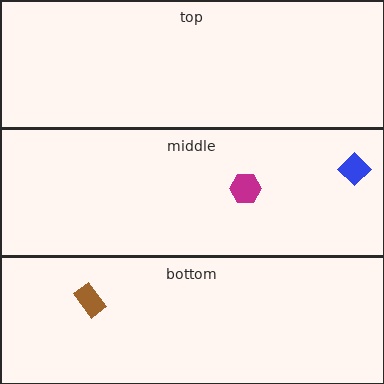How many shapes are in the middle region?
2.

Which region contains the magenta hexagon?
The middle region.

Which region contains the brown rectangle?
The bottom region.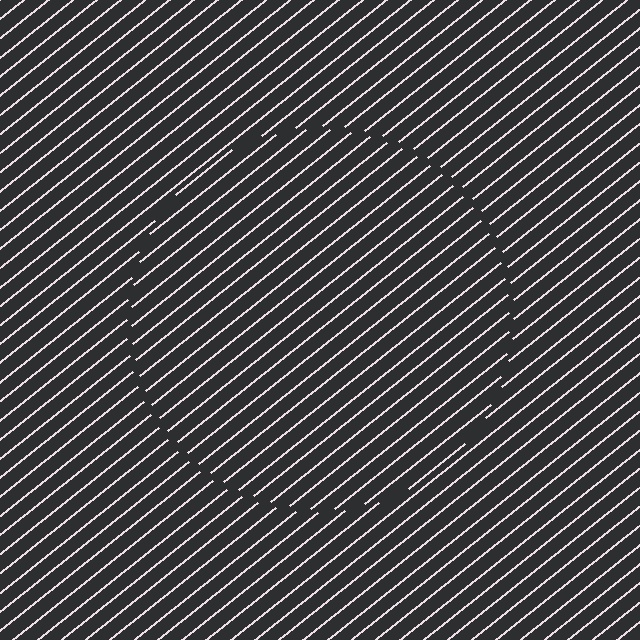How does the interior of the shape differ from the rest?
The interior of the shape contains the same grating, shifted by half a period — the contour is defined by the phase discontinuity where line-ends from the inner and outer gratings abut.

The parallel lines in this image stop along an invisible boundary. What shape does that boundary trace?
An illusory circle. The interior of the shape contains the same grating, shifted by half a period — the contour is defined by the phase discontinuity where line-ends from the inner and outer gratings abut.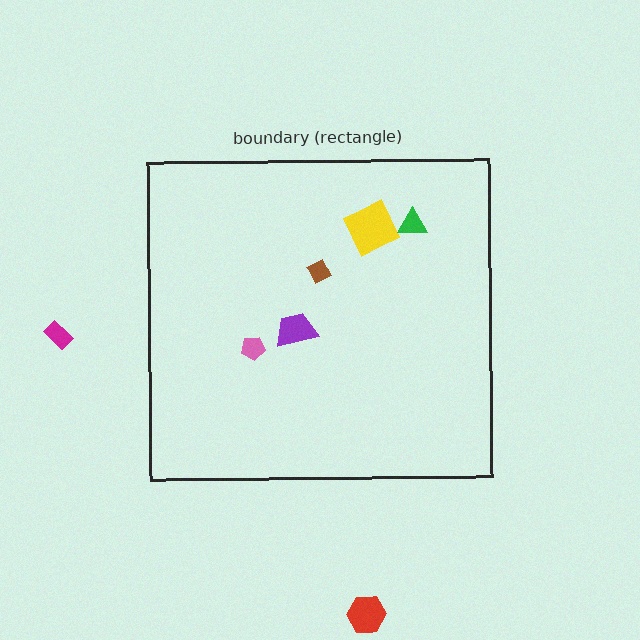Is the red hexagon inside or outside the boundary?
Outside.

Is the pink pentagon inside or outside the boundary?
Inside.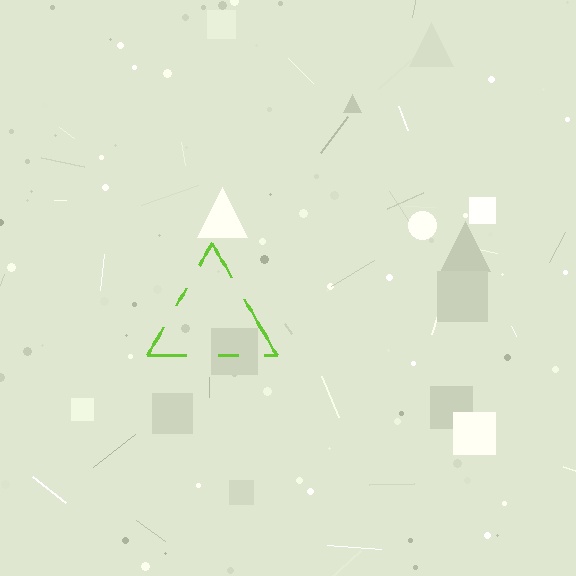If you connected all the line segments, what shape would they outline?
They would outline a triangle.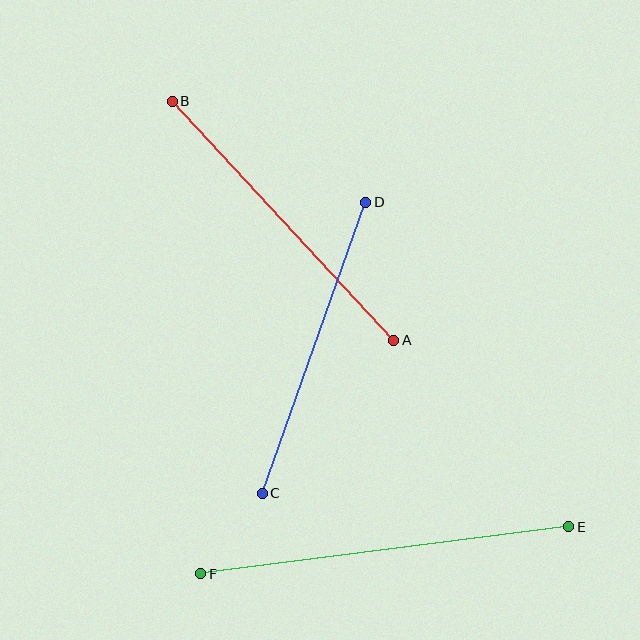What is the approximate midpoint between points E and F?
The midpoint is at approximately (385, 550) pixels.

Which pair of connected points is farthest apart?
Points E and F are farthest apart.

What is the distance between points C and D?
The distance is approximately 309 pixels.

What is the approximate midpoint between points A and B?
The midpoint is at approximately (283, 221) pixels.